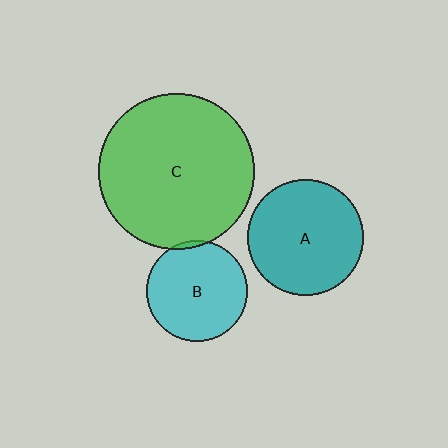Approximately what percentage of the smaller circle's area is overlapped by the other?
Approximately 5%.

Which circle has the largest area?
Circle C (green).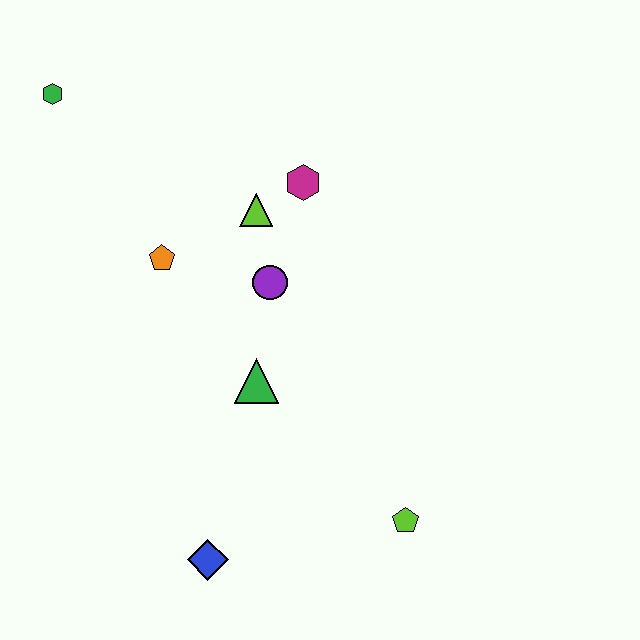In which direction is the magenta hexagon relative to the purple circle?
The magenta hexagon is above the purple circle.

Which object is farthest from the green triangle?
The green hexagon is farthest from the green triangle.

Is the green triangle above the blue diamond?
Yes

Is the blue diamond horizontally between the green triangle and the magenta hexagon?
No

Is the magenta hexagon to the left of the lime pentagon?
Yes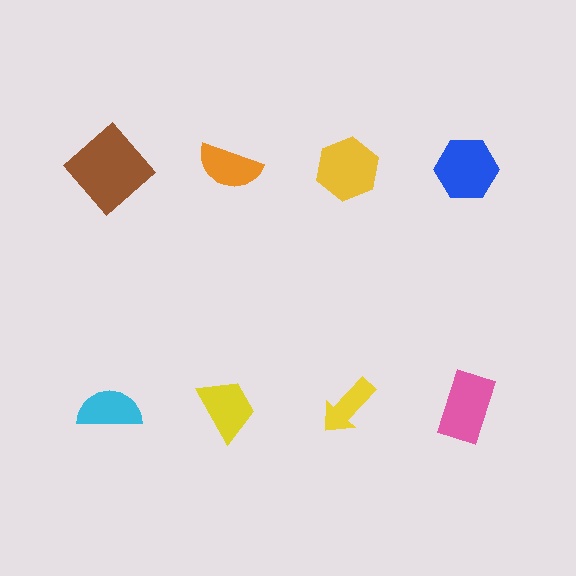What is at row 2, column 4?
A pink rectangle.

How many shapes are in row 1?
4 shapes.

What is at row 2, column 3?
A yellow arrow.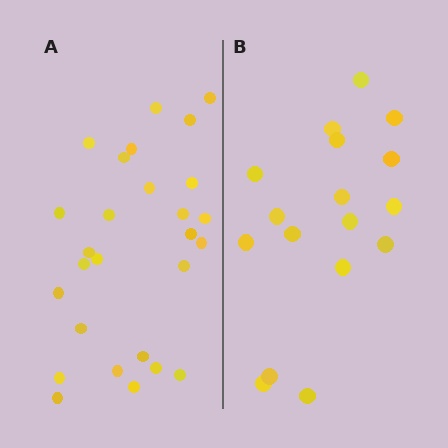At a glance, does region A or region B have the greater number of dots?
Region A (the left region) has more dots.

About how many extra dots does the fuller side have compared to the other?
Region A has roughly 10 or so more dots than region B.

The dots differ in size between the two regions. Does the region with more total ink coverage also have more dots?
No. Region B has more total ink coverage because its dots are larger, but region A actually contains more individual dots. Total area can be misleading — the number of items is what matters here.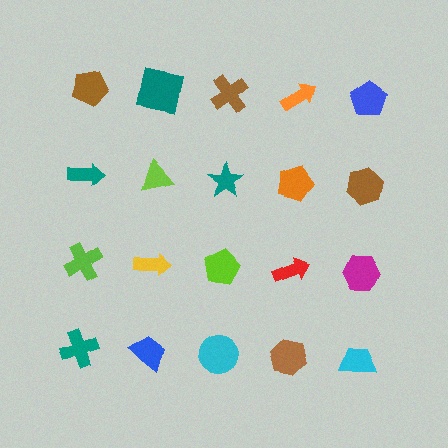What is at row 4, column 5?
A cyan trapezoid.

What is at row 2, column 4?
An orange pentagon.